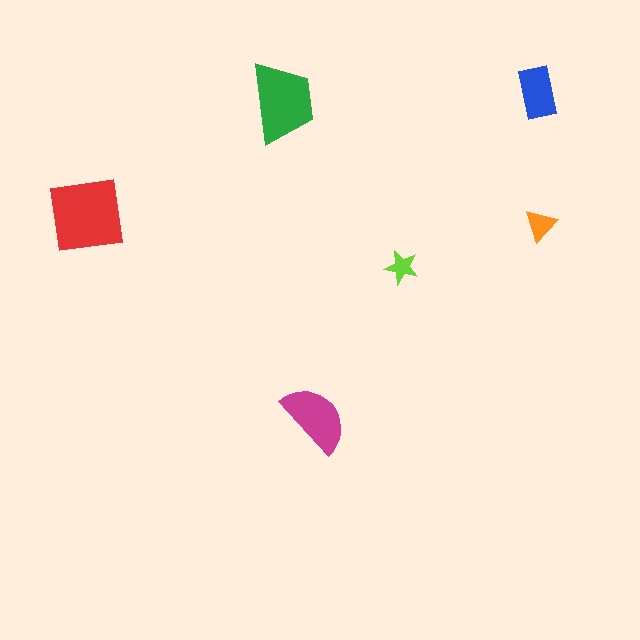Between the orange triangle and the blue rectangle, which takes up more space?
The blue rectangle.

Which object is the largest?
The red square.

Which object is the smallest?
The lime star.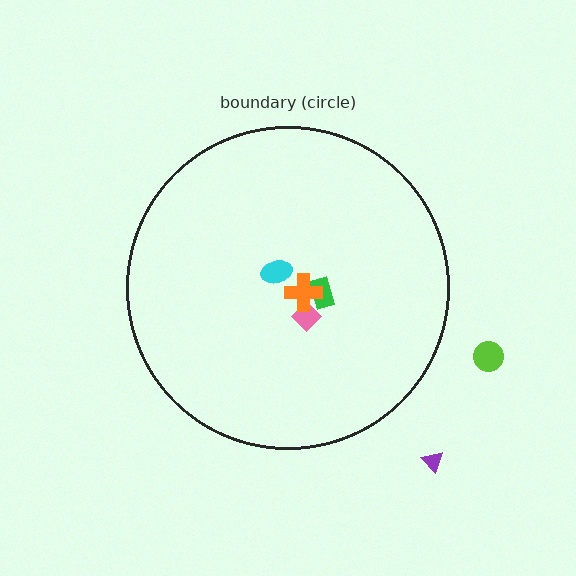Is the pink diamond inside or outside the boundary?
Inside.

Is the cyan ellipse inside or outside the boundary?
Inside.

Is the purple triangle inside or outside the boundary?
Outside.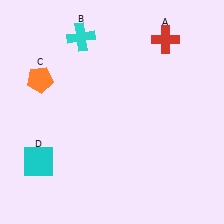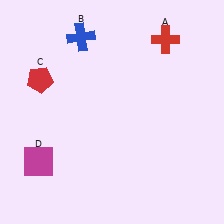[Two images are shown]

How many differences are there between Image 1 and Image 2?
There are 3 differences between the two images.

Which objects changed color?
B changed from cyan to blue. C changed from orange to red. D changed from cyan to magenta.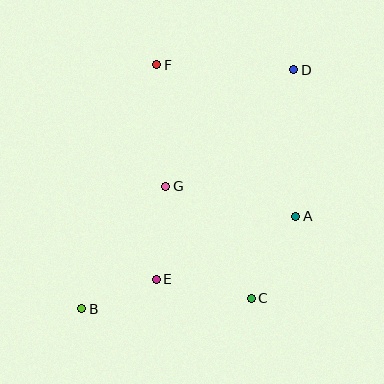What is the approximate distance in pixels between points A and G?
The distance between A and G is approximately 134 pixels.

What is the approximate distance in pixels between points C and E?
The distance between C and E is approximately 97 pixels.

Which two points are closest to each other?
Points B and E are closest to each other.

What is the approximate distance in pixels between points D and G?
The distance between D and G is approximately 173 pixels.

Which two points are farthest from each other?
Points B and D are farthest from each other.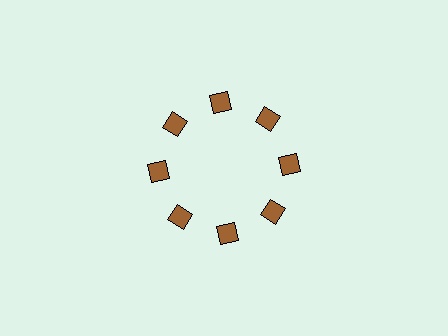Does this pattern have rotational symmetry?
Yes, this pattern has 8-fold rotational symmetry. It looks the same after rotating 45 degrees around the center.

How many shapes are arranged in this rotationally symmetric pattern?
There are 8 shapes, arranged in 8 groups of 1.